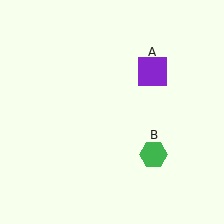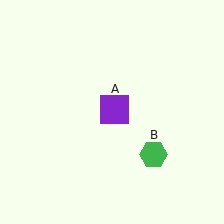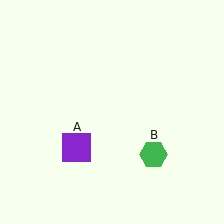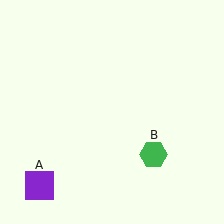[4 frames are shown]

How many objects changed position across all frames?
1 object changed position: purple square (object A).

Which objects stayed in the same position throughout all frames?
Green hexagon (object B) remained stationary.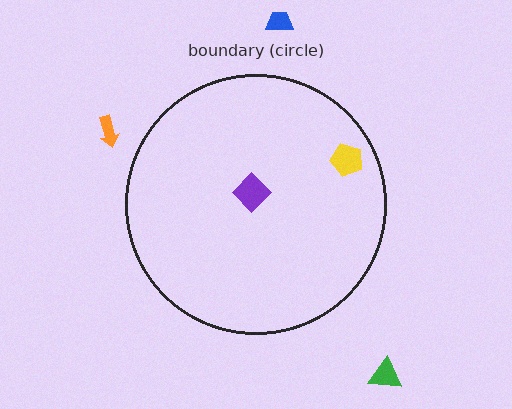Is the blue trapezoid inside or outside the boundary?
Outside.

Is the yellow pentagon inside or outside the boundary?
Inside.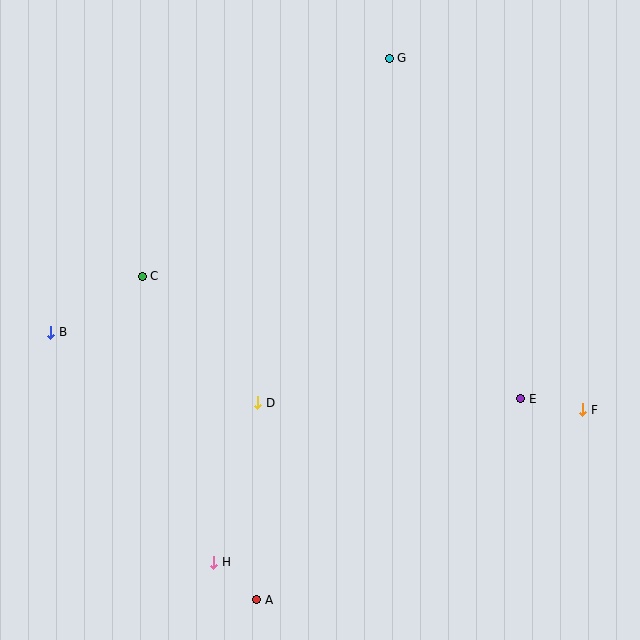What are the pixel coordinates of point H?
Point H is at (214, 562).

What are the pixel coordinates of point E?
Point E is at (521, 399).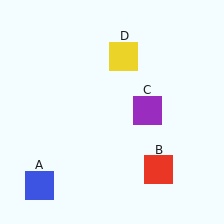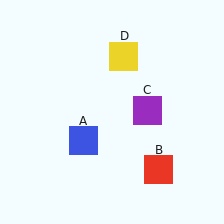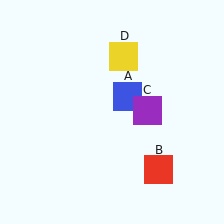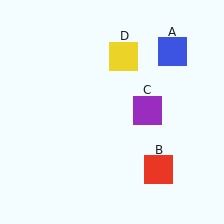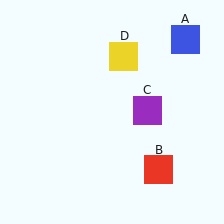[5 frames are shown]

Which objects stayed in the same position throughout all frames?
Red square (object B) and purple square (object C) and yellow square (object D) remained stationary.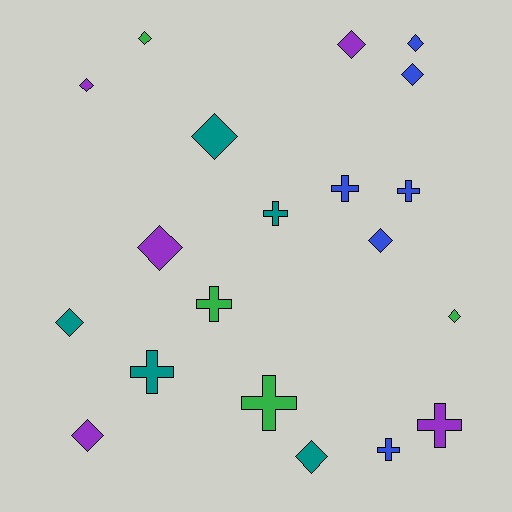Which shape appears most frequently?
Diamond, with 12 objects.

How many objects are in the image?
There are 20 objects.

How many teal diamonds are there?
There are 3 teal diamonds.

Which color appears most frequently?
Blue, with 6 objects.